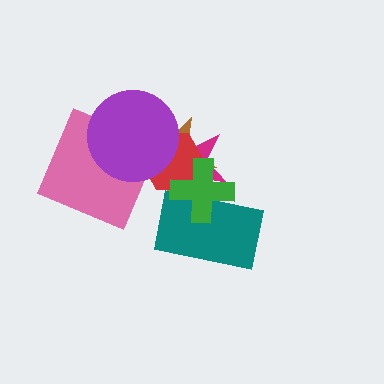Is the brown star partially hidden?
Yes, it is partially covered by another shape.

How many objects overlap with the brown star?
6 objects overlap with the brown star.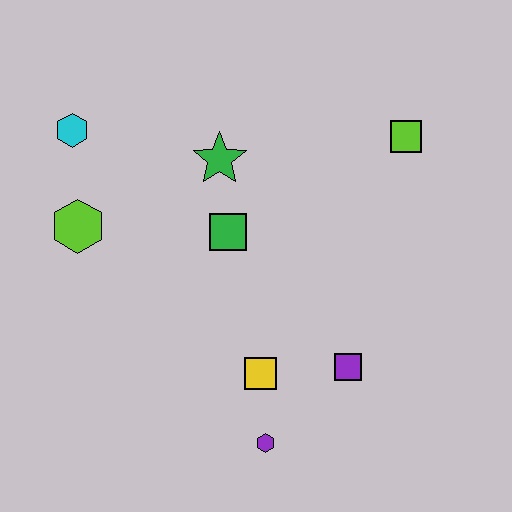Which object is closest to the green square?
The green star is closest to the green square.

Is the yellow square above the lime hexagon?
No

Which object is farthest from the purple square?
The cyan hexagon is farthest from the purple square.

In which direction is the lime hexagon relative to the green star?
The lime hexagon is to the left of the green star.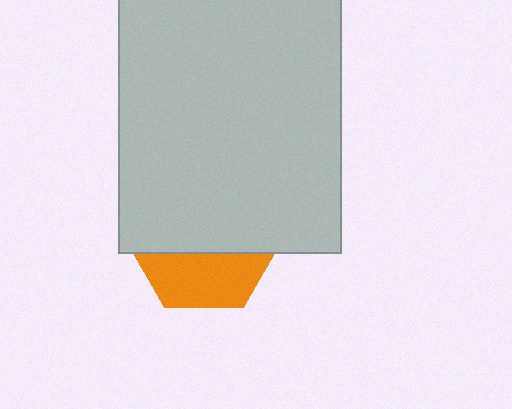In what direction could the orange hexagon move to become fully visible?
The orange hexagon could move down. That would shift it out from behind the light gray rectangle entirely.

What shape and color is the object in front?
The object in front is a light gray rectangle.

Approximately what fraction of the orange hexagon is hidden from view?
Roughly 63% of the orange hexagon is hidden behind the light gray rectangle.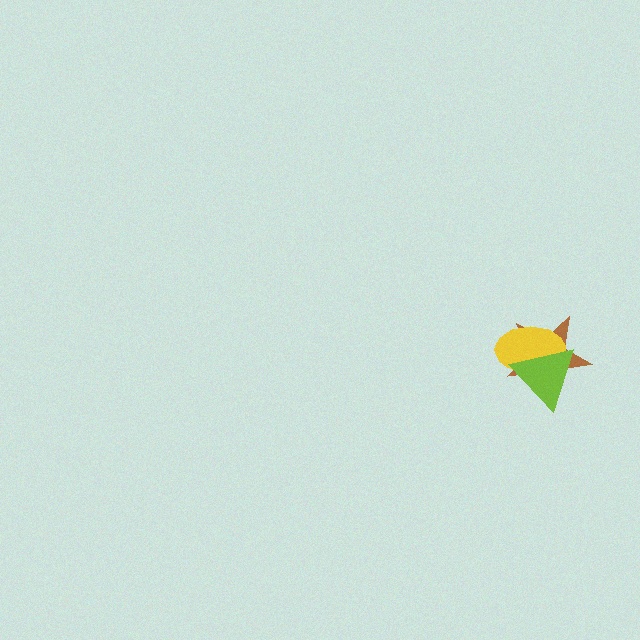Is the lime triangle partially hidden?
No, no other shape covers it.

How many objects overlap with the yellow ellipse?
2 objects overlap with the yellow ellipse.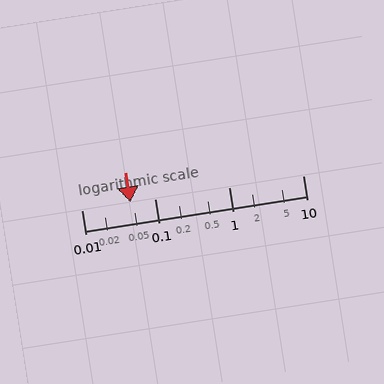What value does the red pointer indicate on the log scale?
The pointer indicates approximately 0.046.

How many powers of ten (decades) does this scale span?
The scale spans 3 decades, from 0.01 to 10.